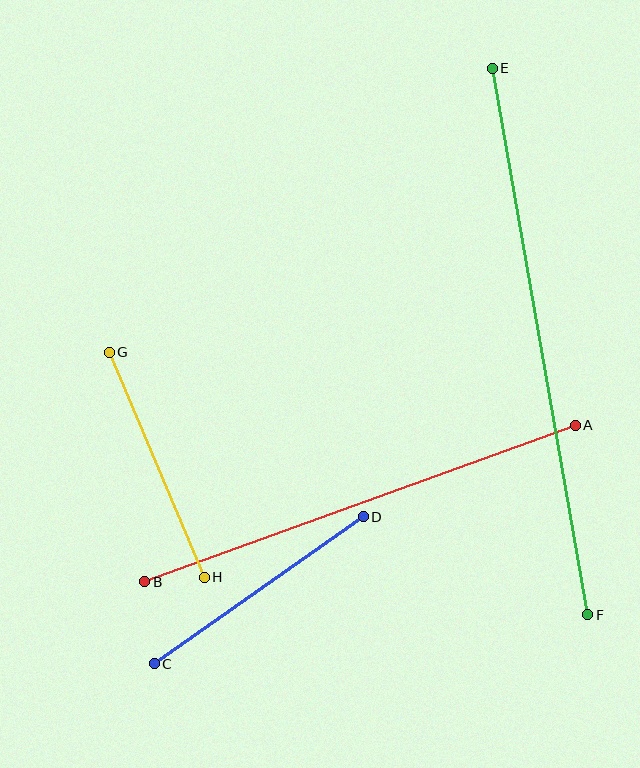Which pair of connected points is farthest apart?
Points E and F are farthest apart.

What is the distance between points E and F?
The distance is approximately 555 pixels.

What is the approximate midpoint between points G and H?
The midpoint is at approximately (157, 465) pixels.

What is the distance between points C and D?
The distance is approximately 255 pixels.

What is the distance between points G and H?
The distance is approximately 244 pixels.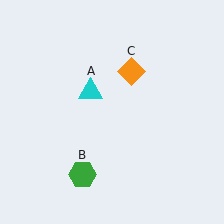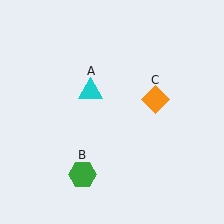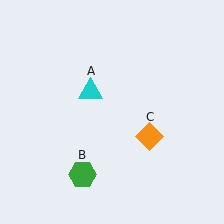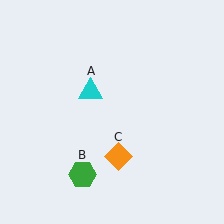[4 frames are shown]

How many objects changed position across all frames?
1 object changed position: orange diamond (object C).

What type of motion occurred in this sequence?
The orange diamond (object C) rotated clockwise around the center of the scene.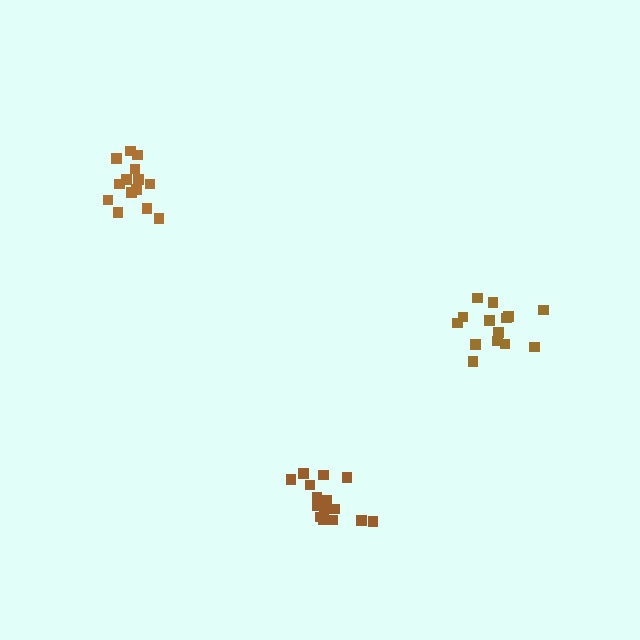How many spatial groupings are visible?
There are 3 spatial groupings.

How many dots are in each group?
Group 1: 14 dots, Group 2: 16 dots, Group 3: 14 dots (44 total).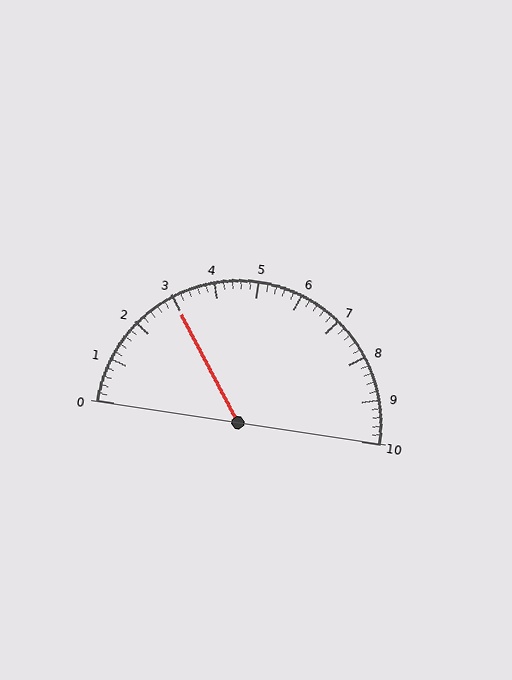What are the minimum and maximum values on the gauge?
The gauge ranges from 0 to 10.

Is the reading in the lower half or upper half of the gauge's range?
The reading is in the lower half of the range (0 to 10).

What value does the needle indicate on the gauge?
The needle indicates approximately 3.0.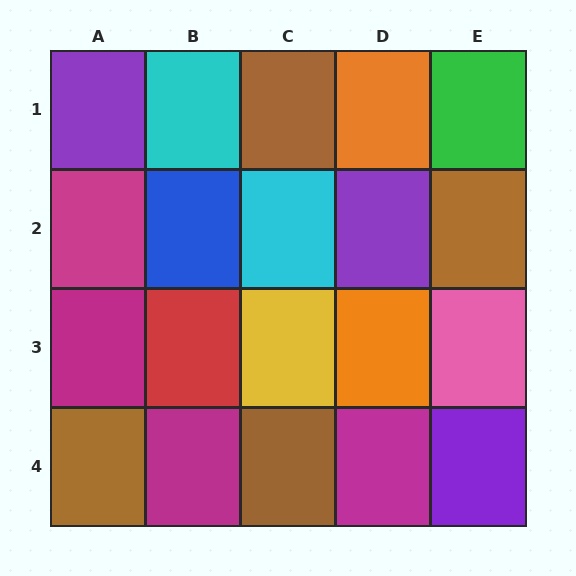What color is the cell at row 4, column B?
Magenta.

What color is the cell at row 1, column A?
Purple.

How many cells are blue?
1 cell is blue.